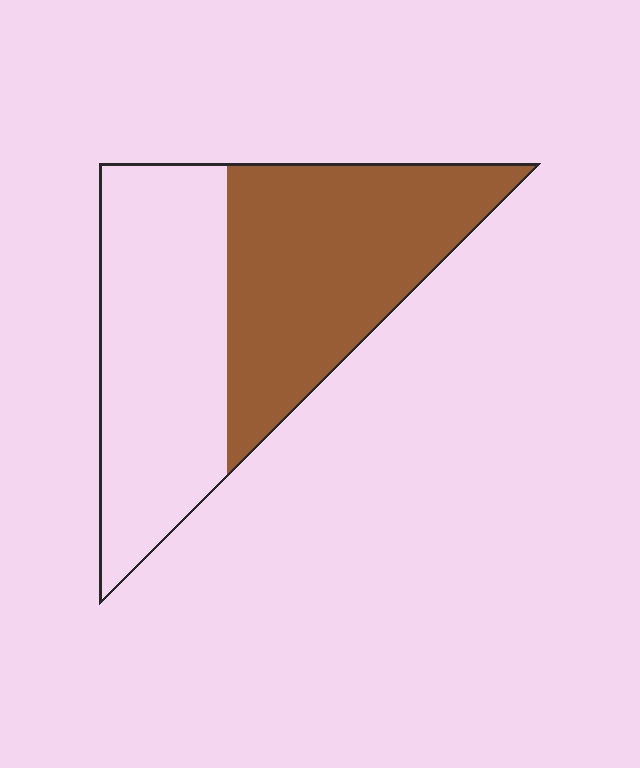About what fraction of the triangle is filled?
About one half (1/2).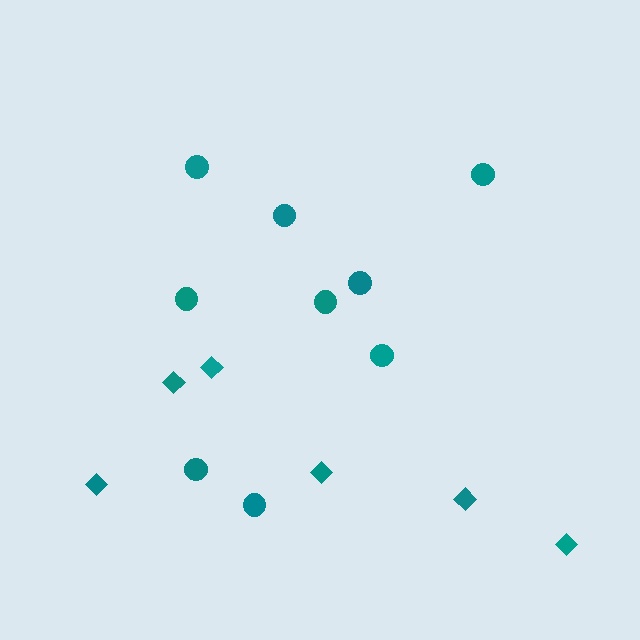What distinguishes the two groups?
There are 2 groups: one group of diamonds (6) and one group of circles (9).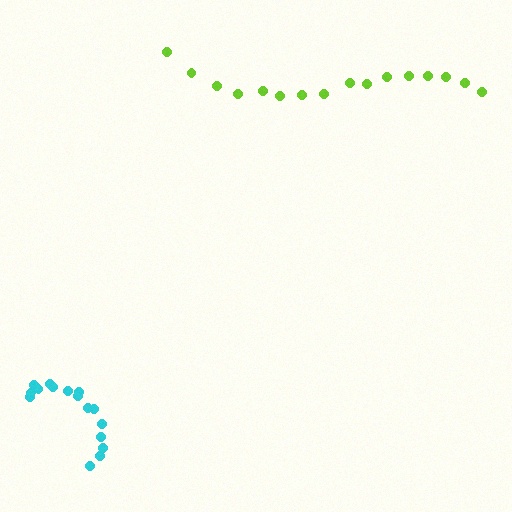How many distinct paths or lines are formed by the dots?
There are 2 distinct paths.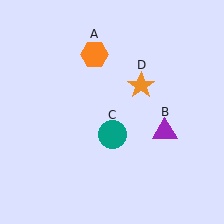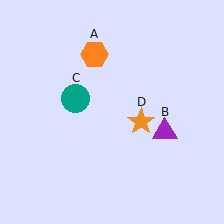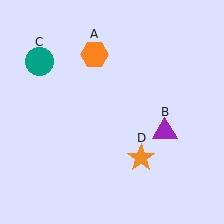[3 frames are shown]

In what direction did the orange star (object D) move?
The orange star (object D) moved down.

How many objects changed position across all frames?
2 objects changed position: teal circle (object C), orange star (object D).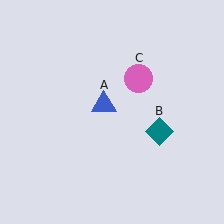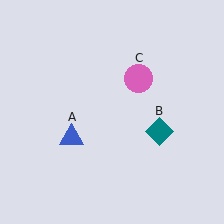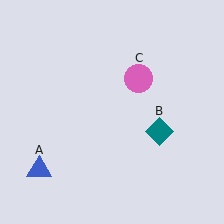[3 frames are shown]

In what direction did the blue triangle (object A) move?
The blue triangle (object A) moved down and to the left.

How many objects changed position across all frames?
1 object changed position: blue triangle (object A).